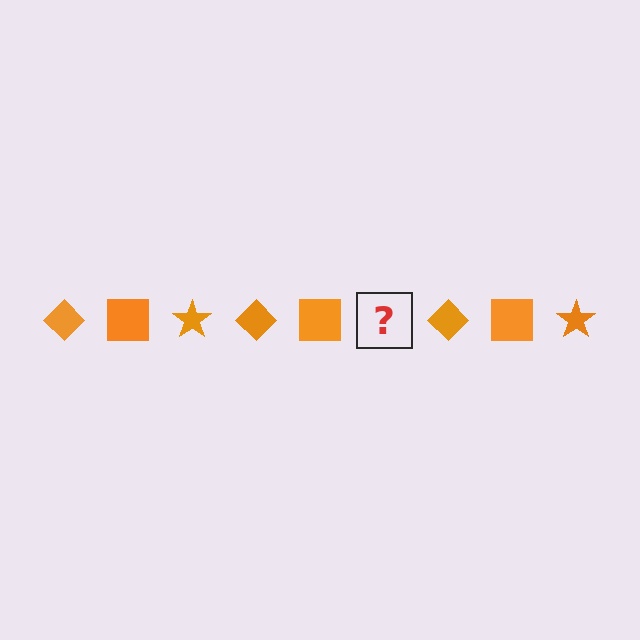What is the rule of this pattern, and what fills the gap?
The rule is that the pattern cycles through diamond, square, star shapes in orange. The gap should be filled with an orange star.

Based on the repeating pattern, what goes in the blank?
The blank should be an orange star.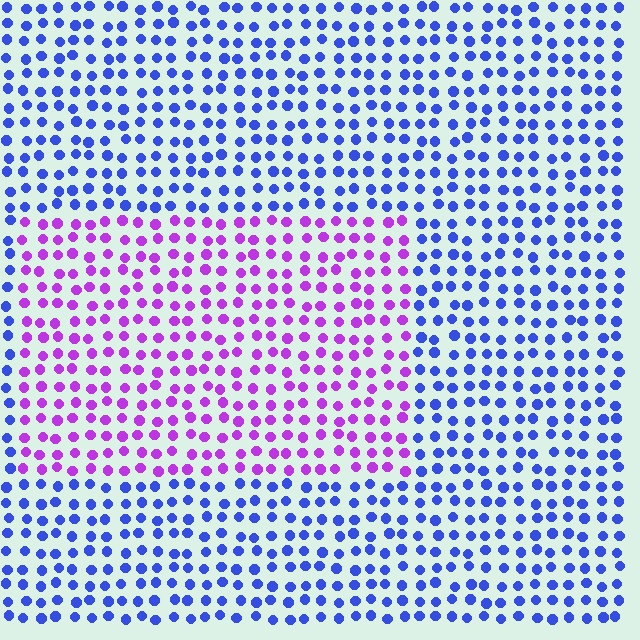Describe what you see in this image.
The image is filled with small blue elements in a uniform arrangement. A rectangle-shaped region is visible where the elements are tinted to a slightly different hue, forming a subtle color boundary.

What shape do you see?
I see a rectangle.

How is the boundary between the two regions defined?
The boundary is defined purely by a slight shift in hue (about 55 degrees). Spacing, size, and orientation are identical on both sides.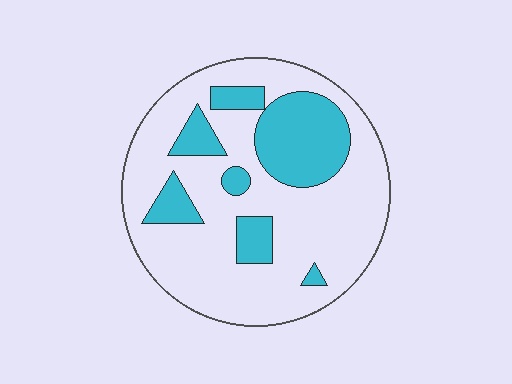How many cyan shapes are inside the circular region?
7.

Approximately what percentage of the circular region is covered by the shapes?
Approximately 25%.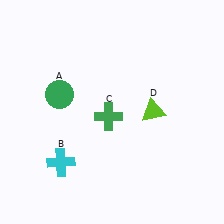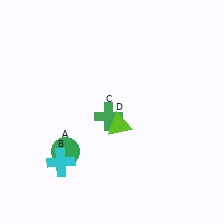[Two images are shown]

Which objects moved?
The objects that moved are: the green circle (A), the lime triangle (D).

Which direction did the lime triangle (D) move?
The lime triangle (D) moved left.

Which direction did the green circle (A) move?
The green circle (A) moved down.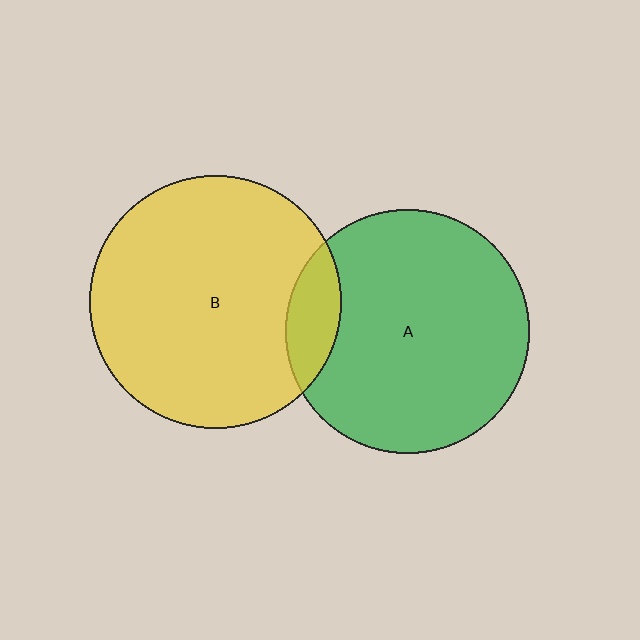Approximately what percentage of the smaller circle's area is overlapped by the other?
Approximately 10%.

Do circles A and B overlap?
Yes.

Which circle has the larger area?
Circle B (yellow).